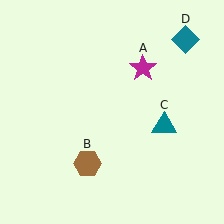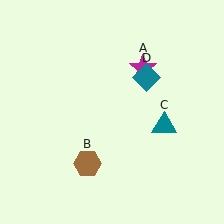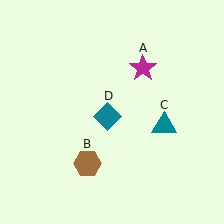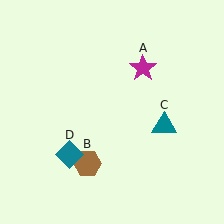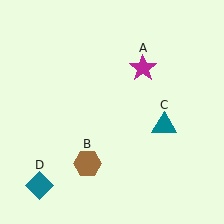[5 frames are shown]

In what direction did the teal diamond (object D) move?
The teal diamond (object D) moved down and to the left.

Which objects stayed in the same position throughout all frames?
Magenta star (object A) and brown hexagon (object B) and teal triangle (object C) remained stationary.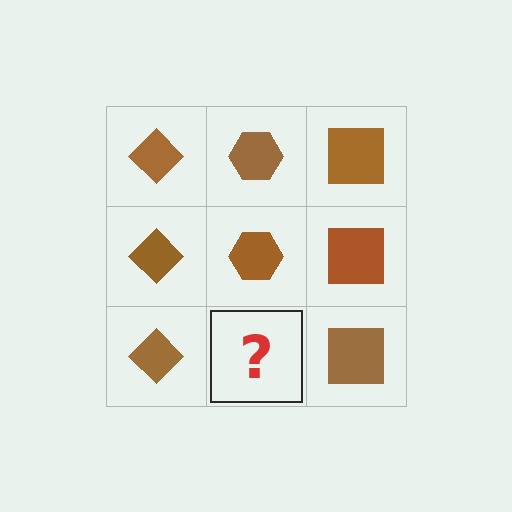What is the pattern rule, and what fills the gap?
The rule is that each column has a consistent shape. The gap should be filled with a brown hexagon.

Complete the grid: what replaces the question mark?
The question mark should be replaced with a brown hexagon.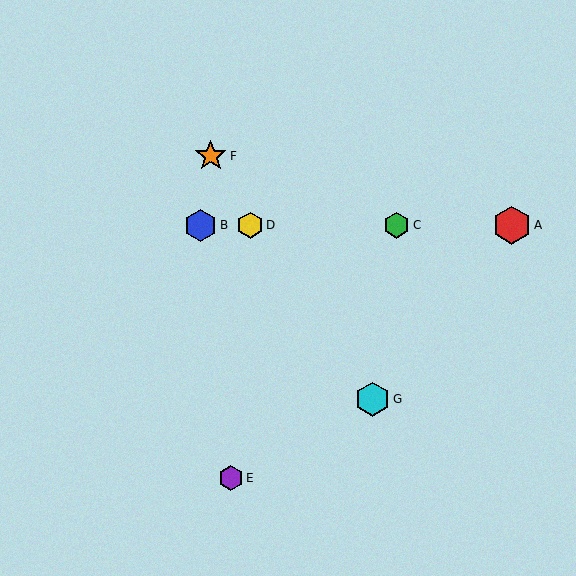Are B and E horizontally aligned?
No, B is at y≈225 and E is at y≈478.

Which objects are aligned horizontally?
Objects A, B, C, D are aligned horizontally.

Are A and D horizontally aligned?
Yes, both are at y≈225.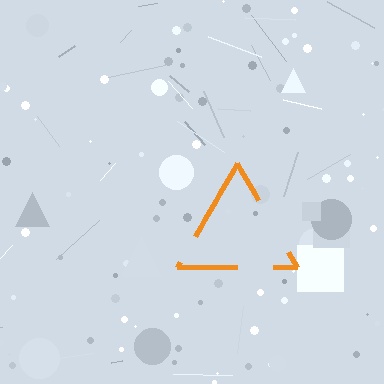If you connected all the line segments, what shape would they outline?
They would outline a triangle.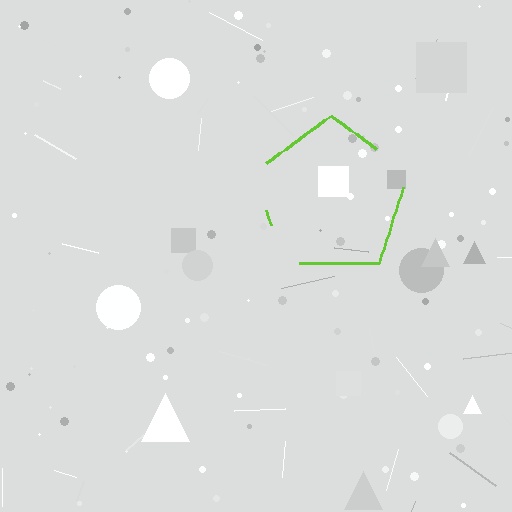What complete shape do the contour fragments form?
The contour fragments form a pentagon.